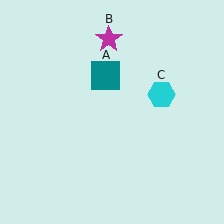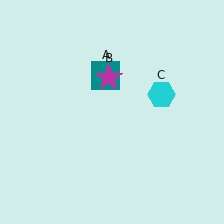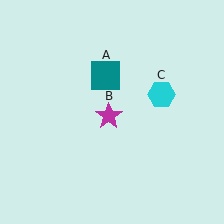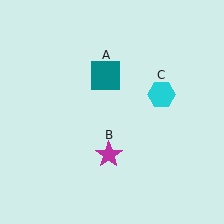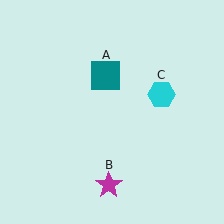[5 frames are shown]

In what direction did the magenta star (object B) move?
The magenta star (object B) moved down.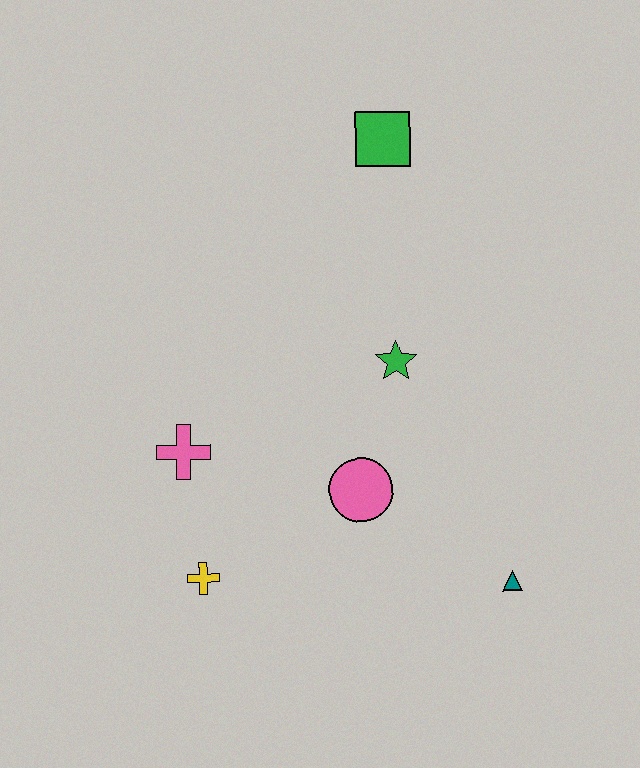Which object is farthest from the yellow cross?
The green square is farthest from the yellow cross.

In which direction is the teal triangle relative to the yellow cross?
The teal triangle is to the right of the yellow cross.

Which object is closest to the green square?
The green star is closest to the green square.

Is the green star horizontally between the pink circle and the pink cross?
No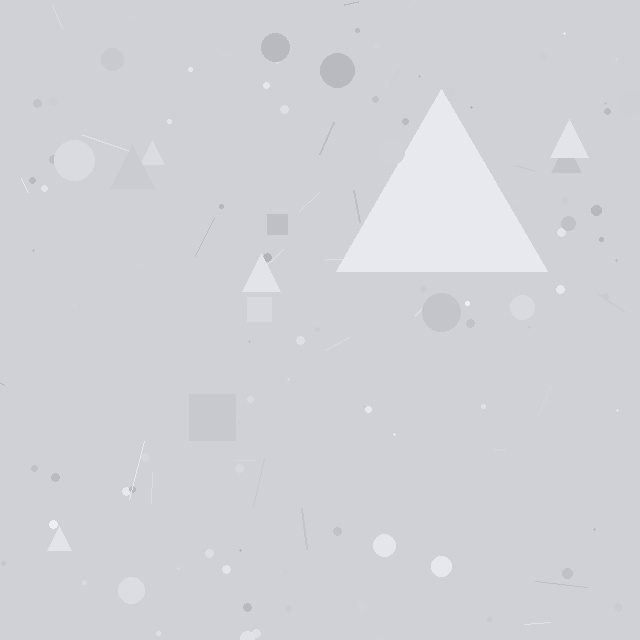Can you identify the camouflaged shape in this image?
The camouflaged shape is a triangle.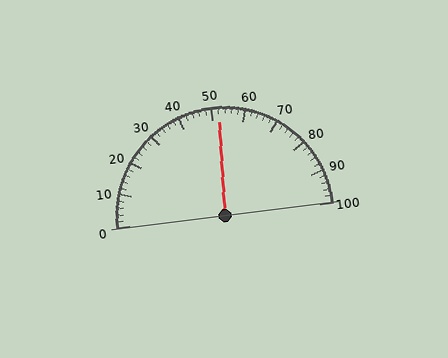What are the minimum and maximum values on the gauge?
The gauge ranges from 0 to 100.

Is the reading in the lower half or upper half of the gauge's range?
The reading is in the upper half of the range (0 to 100).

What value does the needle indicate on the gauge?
The needle indicates approximately 52.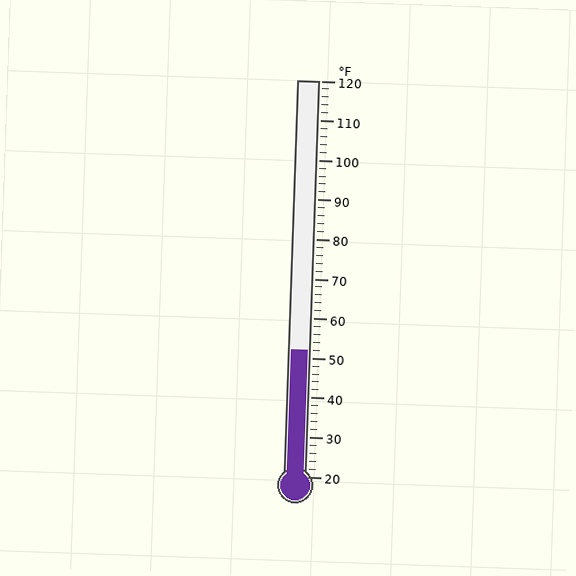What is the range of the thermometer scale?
The thermometer scale ranges from 20°F to 120°F.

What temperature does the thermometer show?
The thermometer shows approximately 52°F.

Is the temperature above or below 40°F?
The temperature is above 40°F.